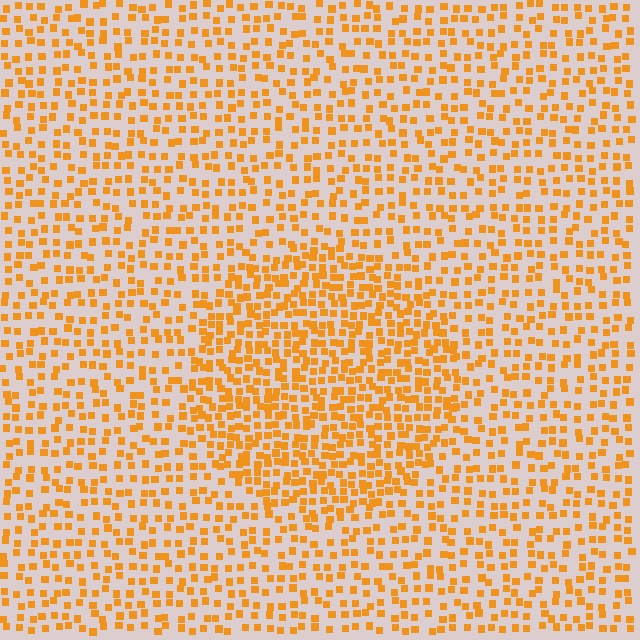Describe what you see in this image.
The image contains small orange elements arranged at two different densities. A circle-shaped region is visible where the elements are more densely packed than the surrounding area.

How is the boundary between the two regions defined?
The boundary is defined by a change in element density (approximately 1.8x ratio). All elements are the same color, size, and shape.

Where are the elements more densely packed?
The elements are more densely packed inside the circle boundary.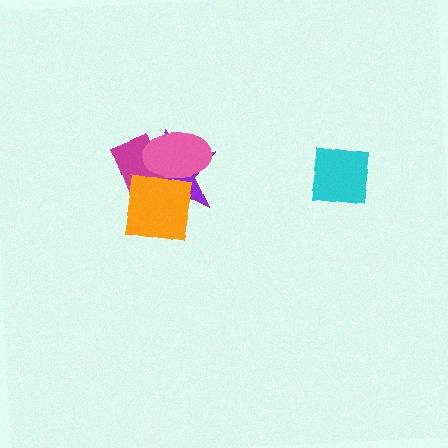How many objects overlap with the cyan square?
0 objects overlap with the cyan square.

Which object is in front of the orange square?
The pink ellipse is in front of the orange square.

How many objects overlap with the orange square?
3 objects overlap with the orange square.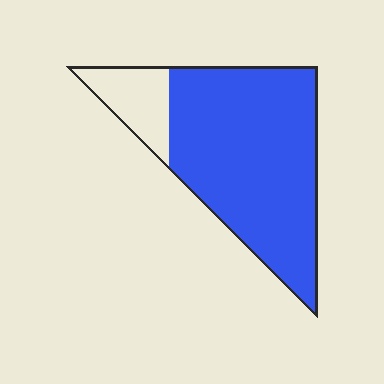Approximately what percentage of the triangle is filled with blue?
Approximately 85%.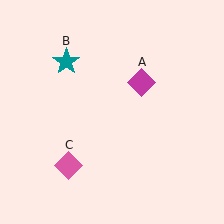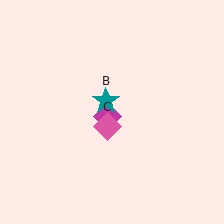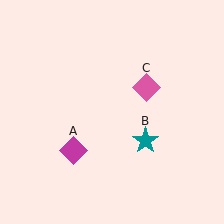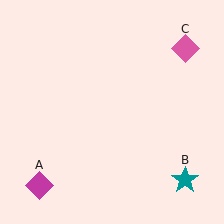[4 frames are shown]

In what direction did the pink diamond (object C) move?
The pink diamond (object C) moved up and to the right.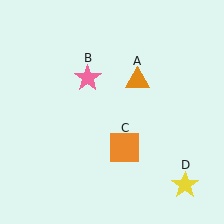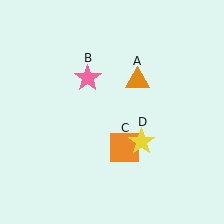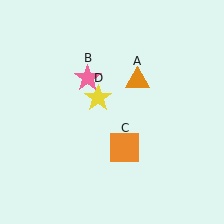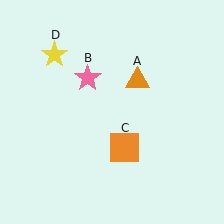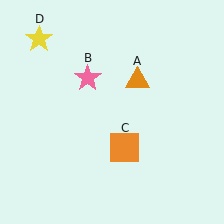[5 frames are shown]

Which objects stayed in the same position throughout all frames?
Orange triangle (object A) and pink star (object B) and orange square (object C) remained stationary.